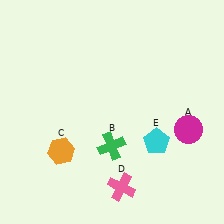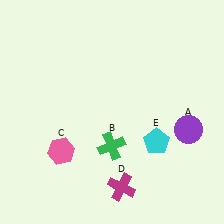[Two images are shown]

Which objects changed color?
A changed from magenta to purple. C changed from orange to pink. D changed from pink to magenta.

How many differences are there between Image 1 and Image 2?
There are 3 differences between the two images.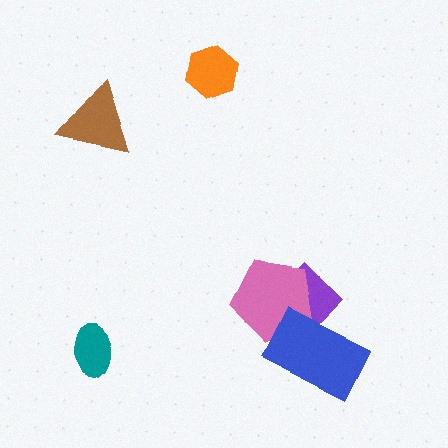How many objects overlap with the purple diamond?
2 objects overlap with the purple diamond.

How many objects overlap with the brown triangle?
0 objects overlap with the brown triangle.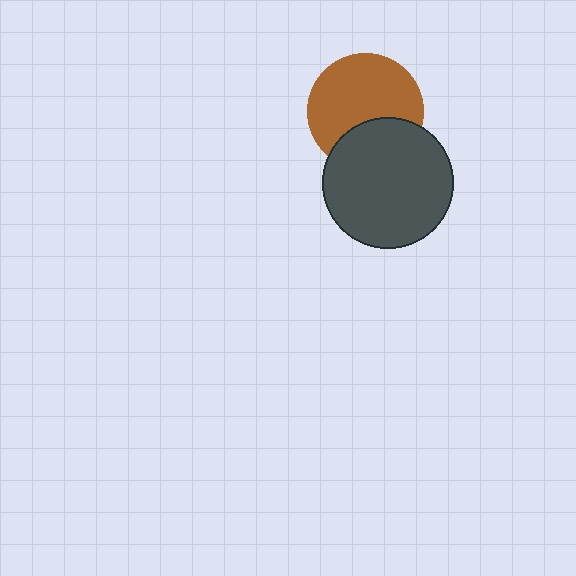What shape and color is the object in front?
The object in front is a dark gray circle.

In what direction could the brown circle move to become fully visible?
The brown circle could move up. That would shift it out from behind the dark gray circle entirely.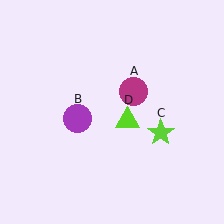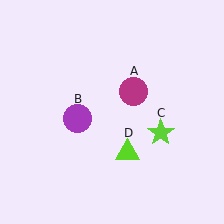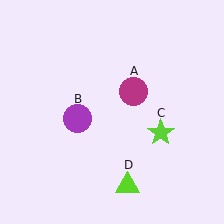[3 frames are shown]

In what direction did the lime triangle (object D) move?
The lime triangle (object D) moved down.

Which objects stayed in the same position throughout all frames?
Magenta circle (object A) and purple circle (object B) and lime star (object C) remained stationary.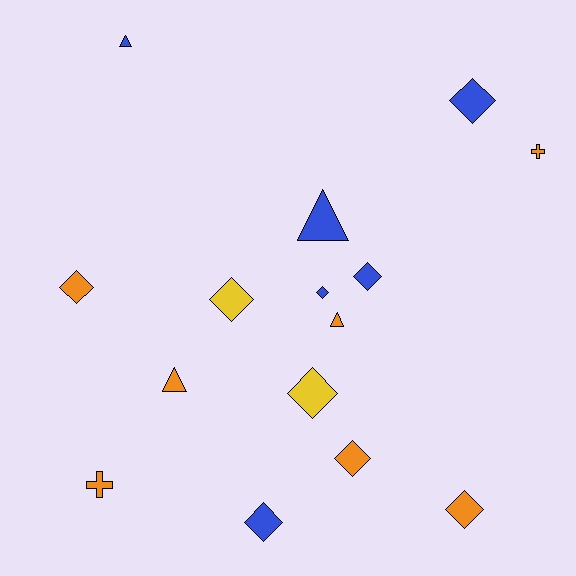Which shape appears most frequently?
Diamond, with 9 objects.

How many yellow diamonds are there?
There are 2 yellow diamonds.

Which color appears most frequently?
Orange, with 7 objects.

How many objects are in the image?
There are 15 objects.